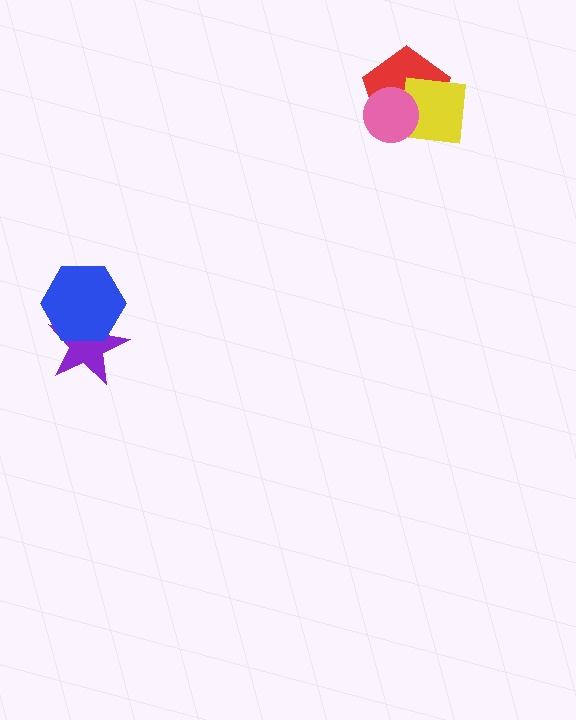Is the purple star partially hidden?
Yes, it is partially covered by another shape.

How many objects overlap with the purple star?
1 object overlaps with the purple star.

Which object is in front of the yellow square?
The pink circle is in front of the yellow square.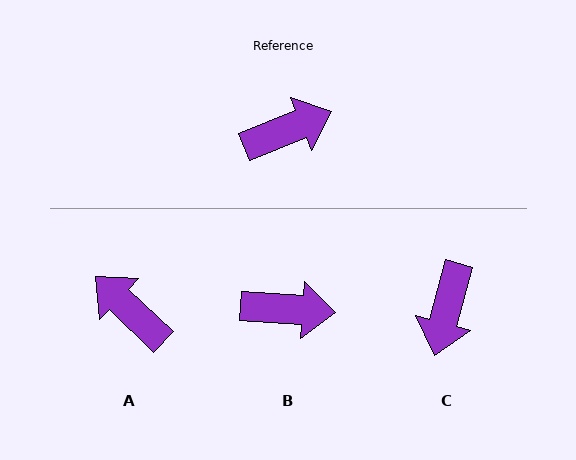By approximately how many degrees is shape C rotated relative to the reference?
Approximately 127 degrees clockwise.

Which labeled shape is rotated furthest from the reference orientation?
C, about 127 degrees away.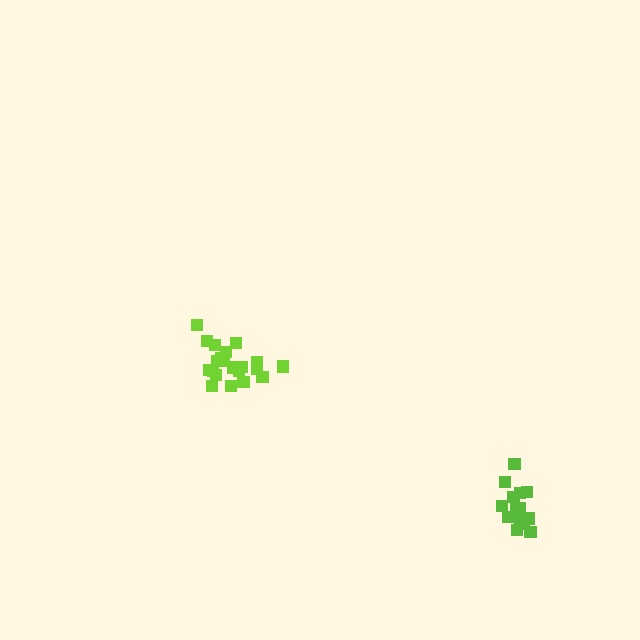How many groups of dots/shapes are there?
There are 2 groups.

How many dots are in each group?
Group 1: 21 dots, Group 2: 16 dots (37 total).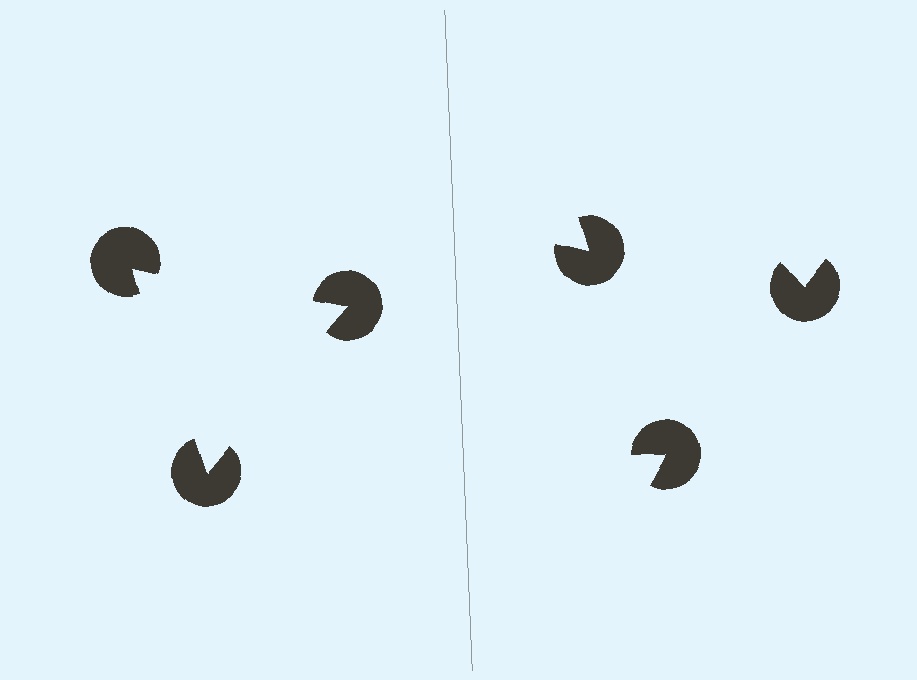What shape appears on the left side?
An illusory triangle.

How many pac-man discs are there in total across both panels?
6 — 3 on each side.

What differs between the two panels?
The pac-man discs are positioned identically on both sides; only the wedge orientations differ. On the left they align to a triangle; on the right they are misaligned.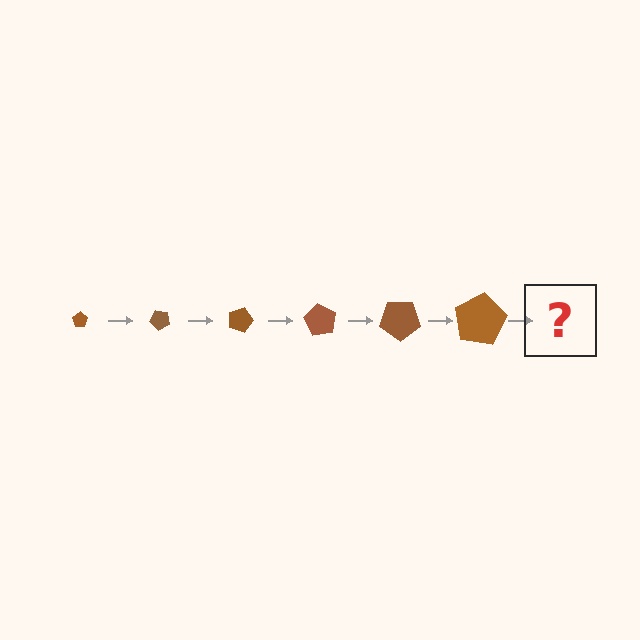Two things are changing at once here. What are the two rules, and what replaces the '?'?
The two rules are that the pentagon grows larger each step and it rotates 45 degrees each step. The '?' should be a pentagon, larger than the previous one and rotated 270 degrees from the start.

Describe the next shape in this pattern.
It should be a pentagon, larger than the previous one and rotated 270 degrees from the start.